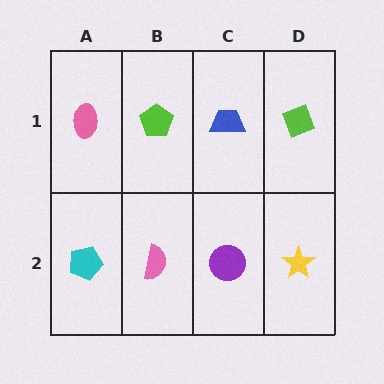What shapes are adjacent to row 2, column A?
A pink ellipse (row 1, column A), a pink semicircle (row 2, column B).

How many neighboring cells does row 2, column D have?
2.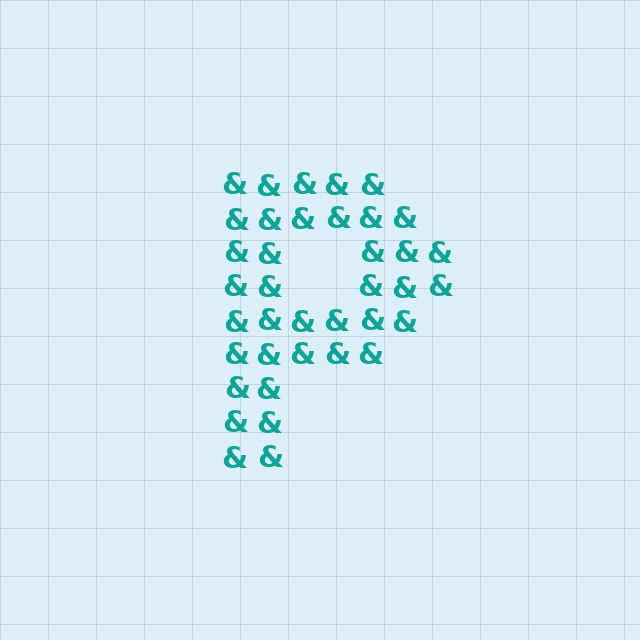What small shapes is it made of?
It is made of small ampersands.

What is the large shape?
The large shape is the letter P.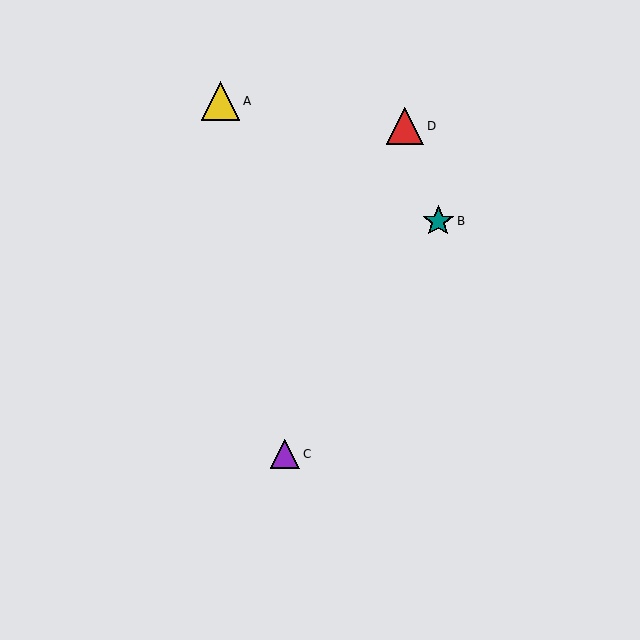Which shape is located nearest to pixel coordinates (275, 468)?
The purple triangle (labeled C) at (285, 454) is nearest to that location.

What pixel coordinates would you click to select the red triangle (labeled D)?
Click at (405, 126) to select the red triangle D.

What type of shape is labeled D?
Shape D is a red triangle.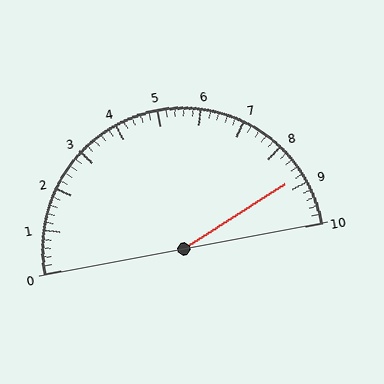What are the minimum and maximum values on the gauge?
The gauge ranges from 0 to 10.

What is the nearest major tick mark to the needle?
The nearest major tick mark is 9.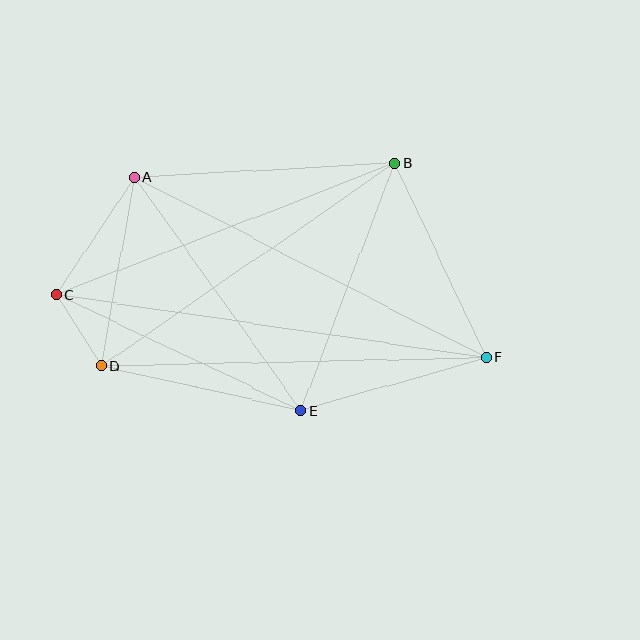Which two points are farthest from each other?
Points C and F are farthest from each other.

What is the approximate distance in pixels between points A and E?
The distance between A and E is approximately 287 pixels.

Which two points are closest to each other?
Points C and D are closest to each other.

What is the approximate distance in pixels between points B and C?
The distance between B and C is approximately 363 pixels.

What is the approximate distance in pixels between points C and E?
The distance between C and E is approximately 271 pixels.